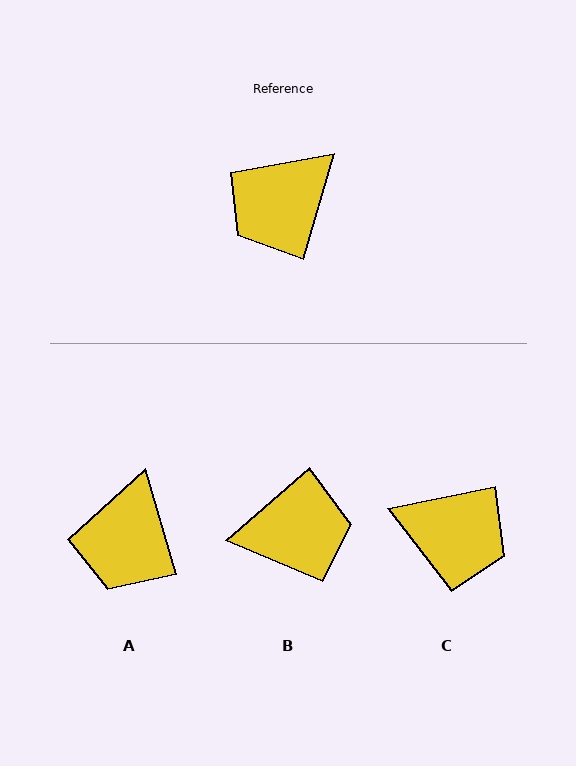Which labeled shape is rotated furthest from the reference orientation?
B, about 147 degrees away.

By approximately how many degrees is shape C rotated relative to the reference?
Approximately 117 degrees counter-clockwise.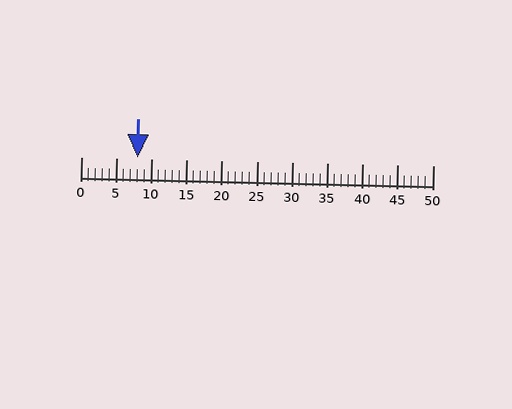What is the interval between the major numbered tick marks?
The major tick marks are spaced 5 units apart.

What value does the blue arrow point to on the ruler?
The blue arrow points to approximately 8.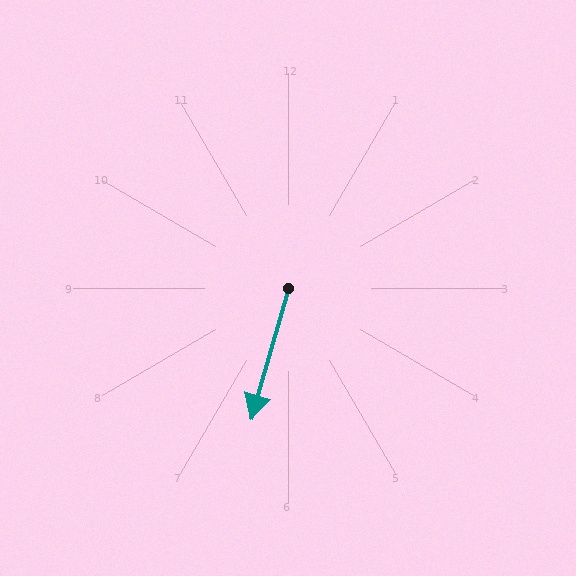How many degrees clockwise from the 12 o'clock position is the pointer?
Approximately 196 degrees.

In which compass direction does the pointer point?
South.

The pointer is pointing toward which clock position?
Roughly 7 o'clock.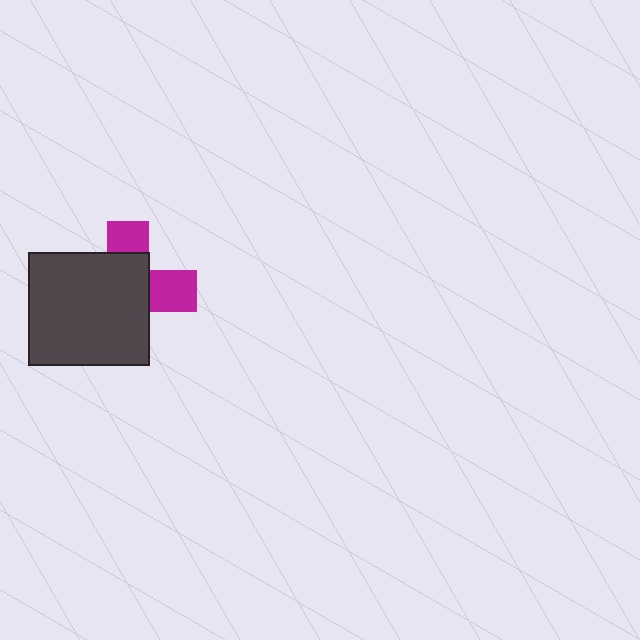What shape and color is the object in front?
The object in front is a dark gray rectangle.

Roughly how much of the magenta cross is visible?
A small part of it is visible (roughly 33%).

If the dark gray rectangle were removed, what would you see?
You would see the complete magenta cross.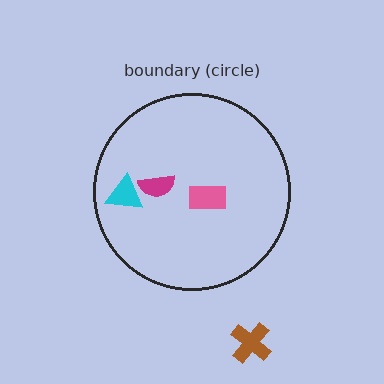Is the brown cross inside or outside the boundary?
Outside.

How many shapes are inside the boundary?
3 inside, 1 outside.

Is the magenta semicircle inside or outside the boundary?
Inside.